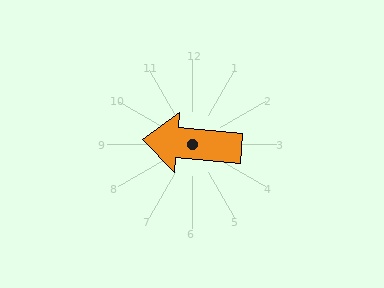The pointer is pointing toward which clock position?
Roughly 9 o'clock.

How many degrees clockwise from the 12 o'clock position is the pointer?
Approximately 275 degrees.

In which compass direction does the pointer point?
West.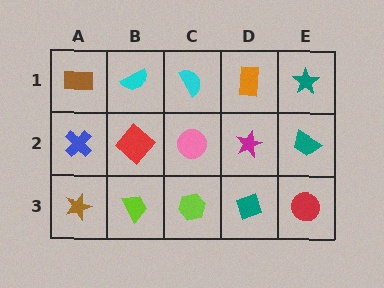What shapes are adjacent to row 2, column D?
An orange rectangle (row 1, column D), a teal diamond (row 3, column D), a pink circle (row 2, column C), a teal trapezoid (row 2, column E).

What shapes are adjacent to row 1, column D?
A magenta star (row 2, column D), a cyan semicircle (row 1, column C), a teal star (row 1, column E).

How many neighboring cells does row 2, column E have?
3.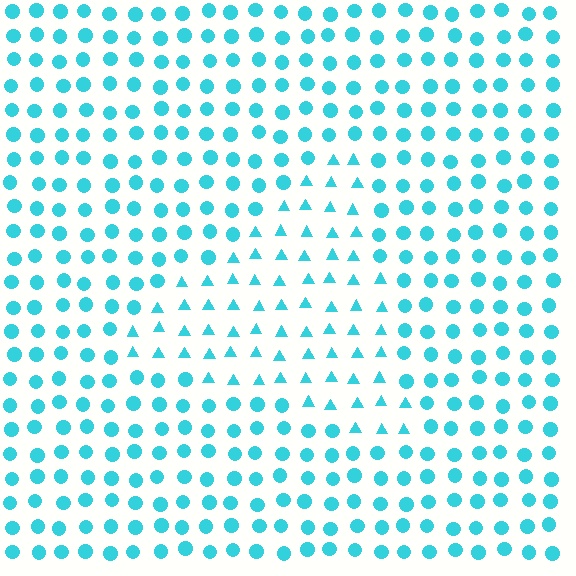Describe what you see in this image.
The image is filled with small cyan elements arranged in a uniform grid. A triangle-shaped region contains triangles, while the surrounding area contains circles. The boundary is defined purely by the change in element shape.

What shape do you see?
I see a triangle.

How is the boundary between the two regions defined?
The boundary is defined by a change in element shape: triangles inside vs. circles outside. All elements share the same color and spacing.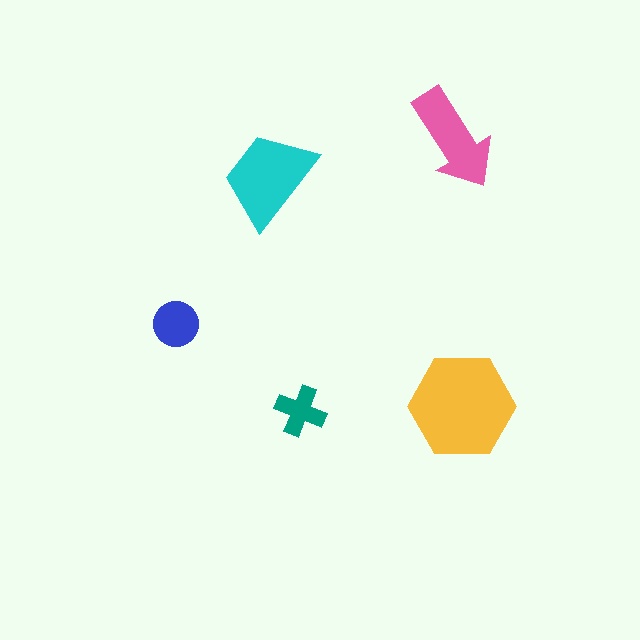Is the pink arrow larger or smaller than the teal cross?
Larger.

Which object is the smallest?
The teal cross.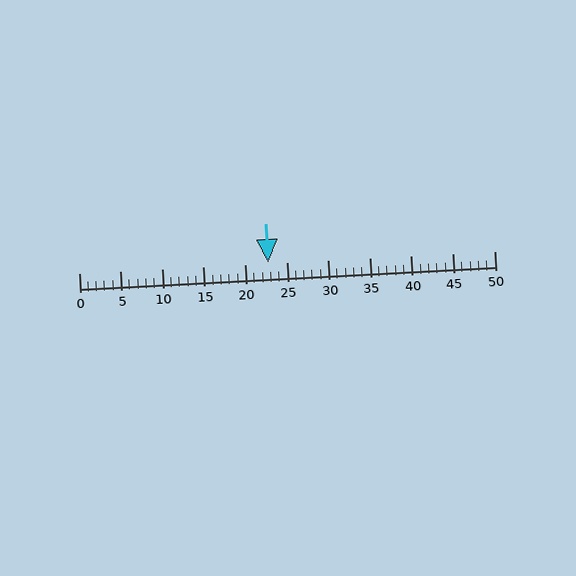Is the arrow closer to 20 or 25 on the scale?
The arrow is closer to 25.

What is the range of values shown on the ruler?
The ruler shows values from 0 to 50.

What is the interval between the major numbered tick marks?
The major tick marks are spaced 5 units apart.